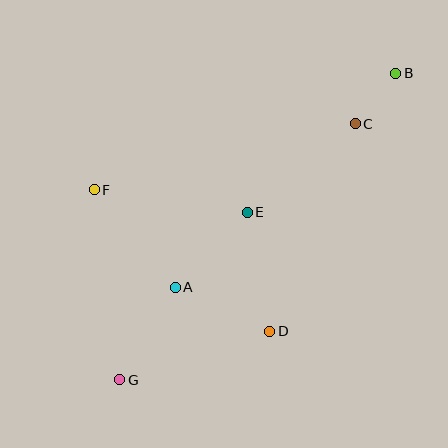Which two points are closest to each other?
Points B and C are closest to each other.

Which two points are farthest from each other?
Points B and G are farthest from each other.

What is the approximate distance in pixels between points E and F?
The distance between E and F is approximately 155 pixels.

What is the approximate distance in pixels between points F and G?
The distance between F and G is approximately 192 pixels.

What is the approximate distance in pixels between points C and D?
The distance between C and D is approximately 224 pixels.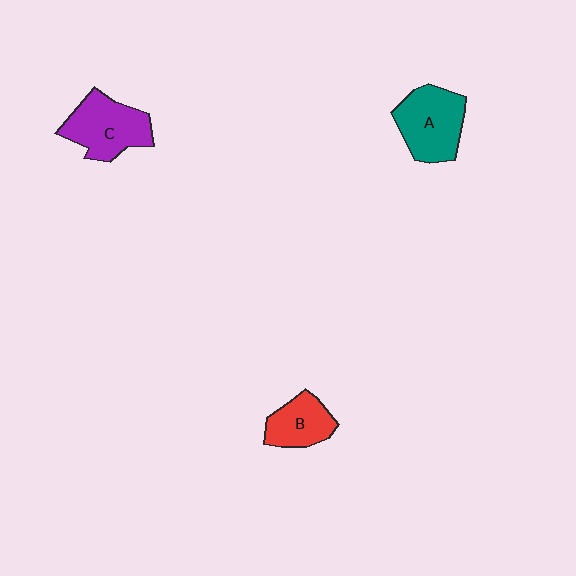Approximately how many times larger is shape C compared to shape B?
Approximately 1.5 times.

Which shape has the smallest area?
Shape B (red).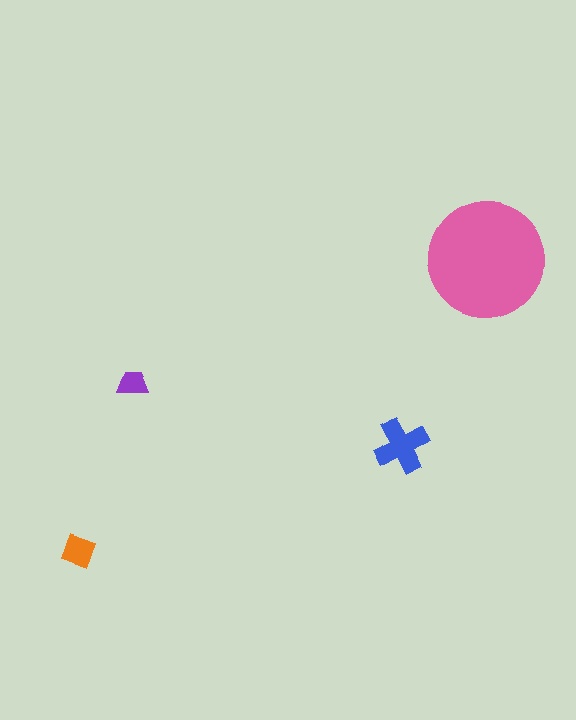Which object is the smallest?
The purple trapezoid.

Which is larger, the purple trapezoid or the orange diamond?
The orange diamond.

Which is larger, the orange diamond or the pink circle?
The pink circle.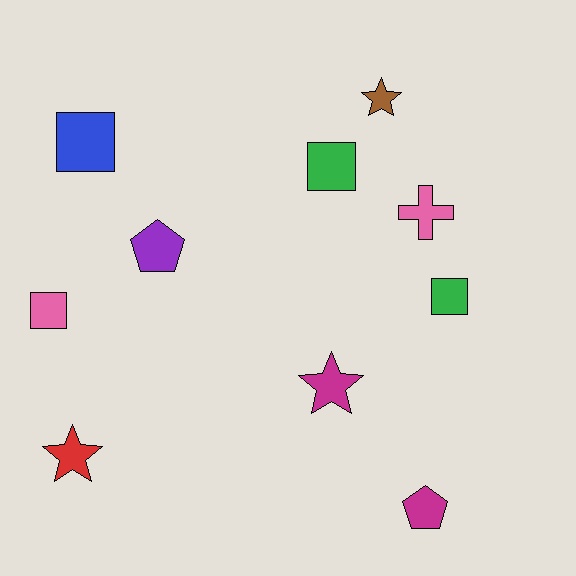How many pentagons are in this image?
There are 2 pentagons.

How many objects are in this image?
There are 10 objects.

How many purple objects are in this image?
There is 1 purple object.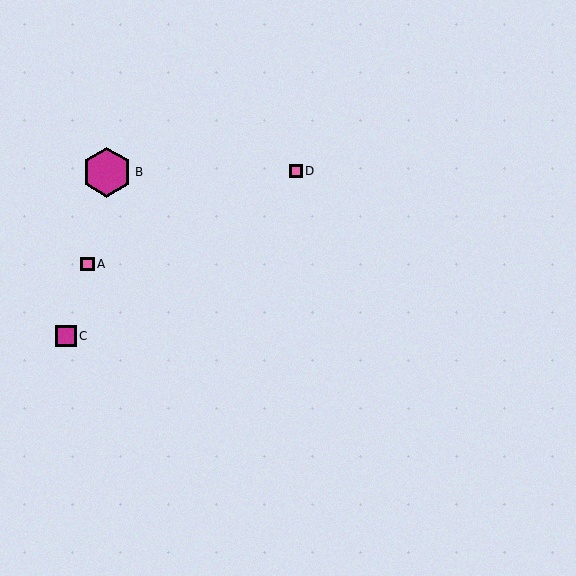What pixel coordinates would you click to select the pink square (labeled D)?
Click at (296, 171) to select the pink square D.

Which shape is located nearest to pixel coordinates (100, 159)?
The magenta hexagon (labeled B) at (107, 172) is nearest to that location.